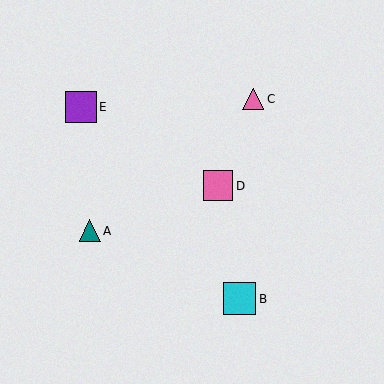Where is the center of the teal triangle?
The center of the teal triangle is at (90, 231).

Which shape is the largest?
The cyan square (labeled B) is the largest.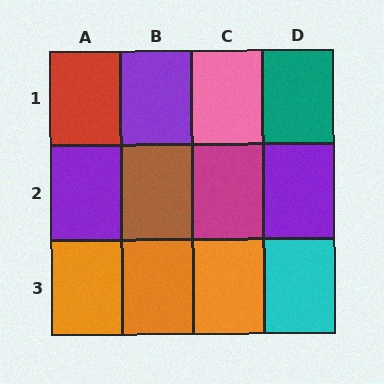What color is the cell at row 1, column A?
Red.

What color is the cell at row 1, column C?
Pink.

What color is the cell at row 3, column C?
Orange.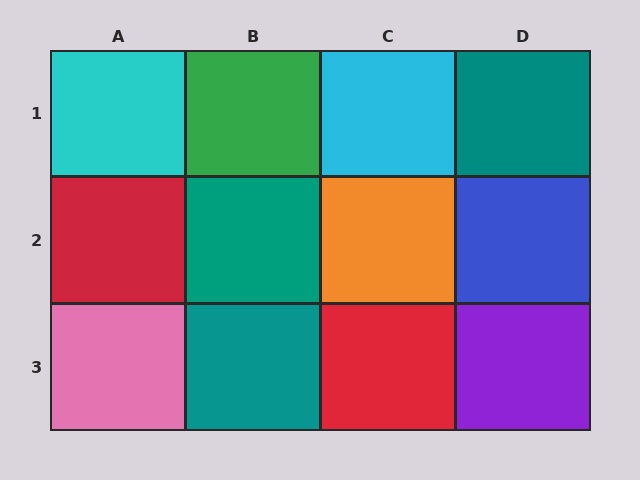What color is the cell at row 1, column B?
Green.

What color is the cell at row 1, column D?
Teal.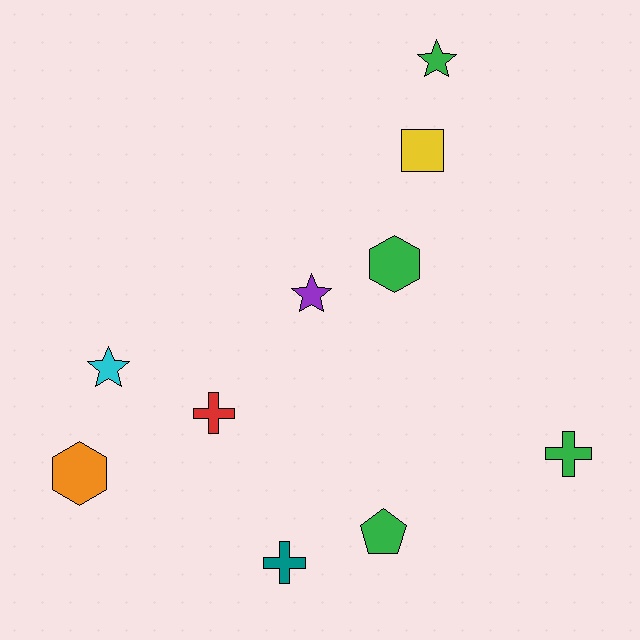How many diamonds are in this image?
There are no diamonds.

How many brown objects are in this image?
There are no brown objects.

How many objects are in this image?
There are 10 objects.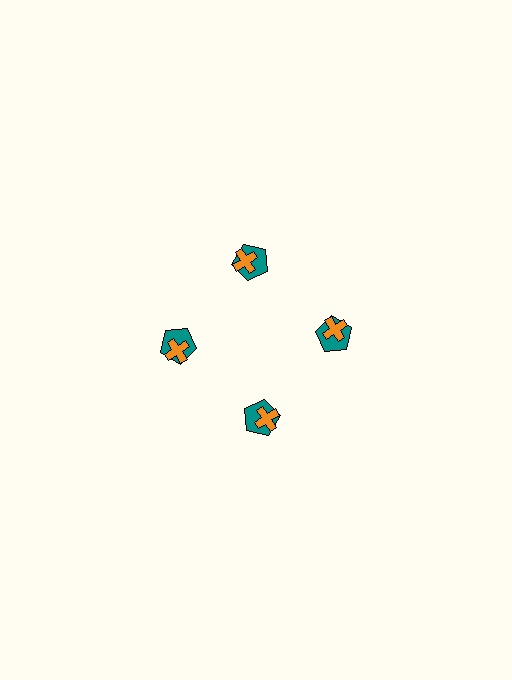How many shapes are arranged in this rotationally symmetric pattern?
There are 8 shapes, arranged in 4 groups of 2.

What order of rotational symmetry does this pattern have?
This pattern has 4-fold rotational symmetry.